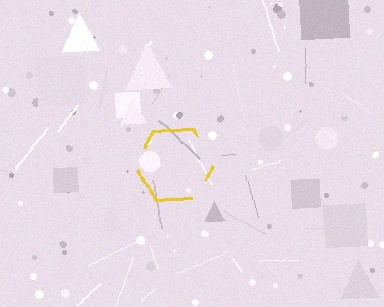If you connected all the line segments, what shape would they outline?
They would outline a hexagon.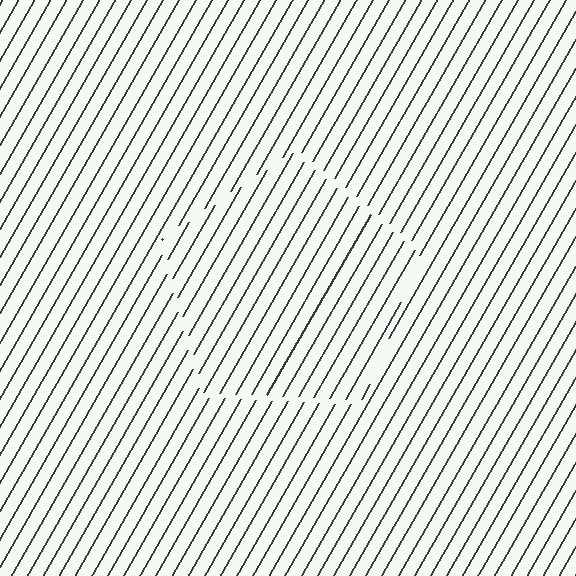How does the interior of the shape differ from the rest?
The interior of the shape contains the same grating, shifted by half a period — the contour is defined by the phase discontinuity where line-ends from the inner and outer gratings abut.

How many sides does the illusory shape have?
5 sides — the line-ends trace a pentagon.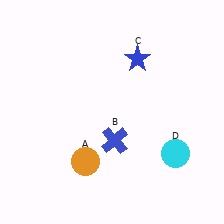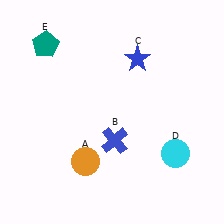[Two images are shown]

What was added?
A teal pentagon (E) was added in Image 2.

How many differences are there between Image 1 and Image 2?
There is 1 difference between the two images.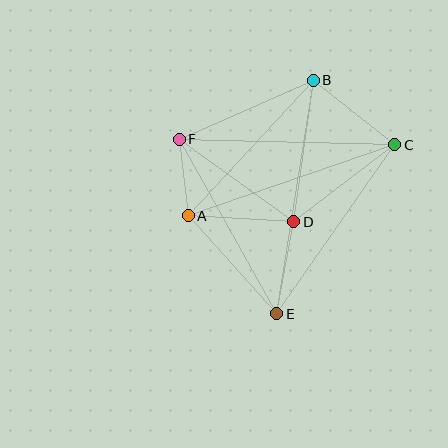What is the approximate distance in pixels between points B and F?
The distance between B and F is approximately 146 pixels.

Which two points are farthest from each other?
Points B and E are farthest from each other.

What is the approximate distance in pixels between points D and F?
The distance between D and F is approximately 141 pixels.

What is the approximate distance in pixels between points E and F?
The distance between E and F is approximately 200 pixels.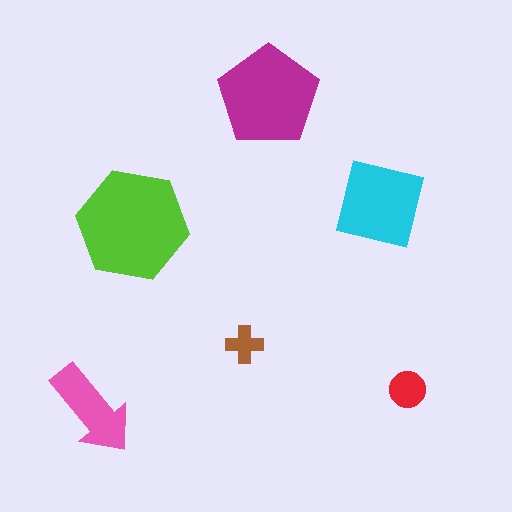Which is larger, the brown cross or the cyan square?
The cyan square.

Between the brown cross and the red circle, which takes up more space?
The red circle.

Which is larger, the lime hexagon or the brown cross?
The lime hexagon.